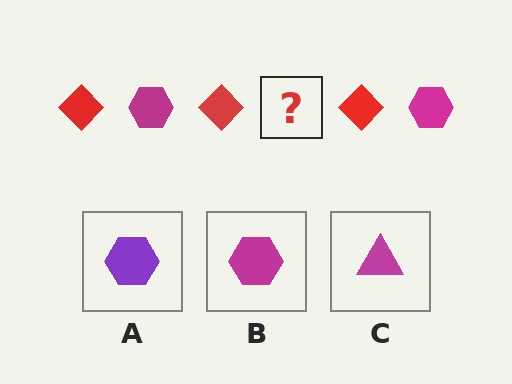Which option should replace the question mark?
Option B.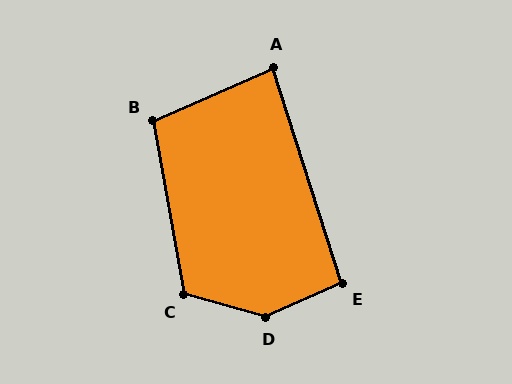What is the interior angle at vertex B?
Approximately 104 degrees (obtuse).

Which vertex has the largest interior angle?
D, at approximately 141 degrees.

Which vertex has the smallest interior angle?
A, at approximately 84 degrees.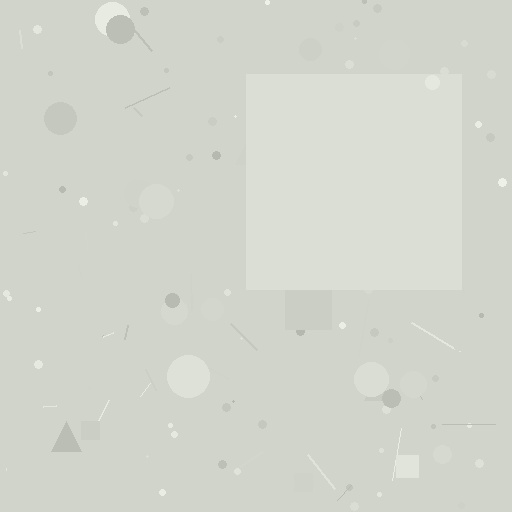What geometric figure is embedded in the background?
A square is embedded in the background.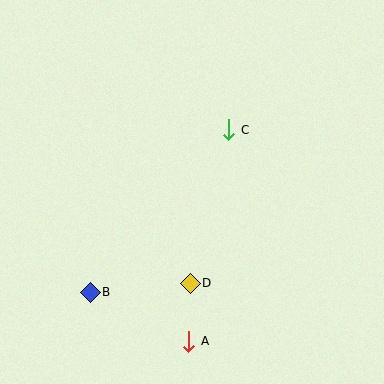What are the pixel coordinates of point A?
Point A is at (189, 341).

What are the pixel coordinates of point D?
Point D is at (190, 283).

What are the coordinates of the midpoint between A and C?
The midpoint between A and C is at (209, 236).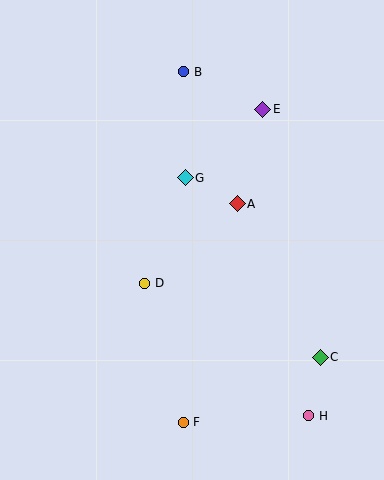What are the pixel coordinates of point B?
Point B is at (184, 72).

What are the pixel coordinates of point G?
Point G is at (185, 178).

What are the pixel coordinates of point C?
Point C is at (320, 357).